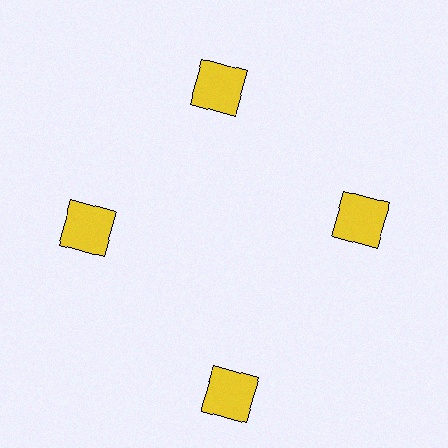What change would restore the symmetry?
The symmetry would be restored by moving it inward, back onto the ring so that all 4 squares sit at equal angles and equal distance from the center.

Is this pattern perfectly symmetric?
No. The 4 yellow squares are arranged in a ring, but one element near the 6 o'clock position is pushed outward from the center, breaking the 4-fold rotational symmetry.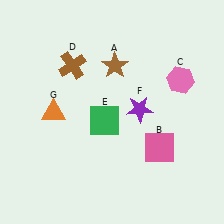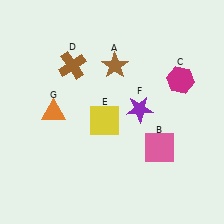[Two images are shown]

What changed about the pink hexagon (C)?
In Image 1, C is pink. In Image 2, it changed to magenta.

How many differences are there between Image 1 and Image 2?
There are 2 differences between the two images.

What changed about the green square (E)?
In Image 1, E is green. In Image 2, it changed to yellow.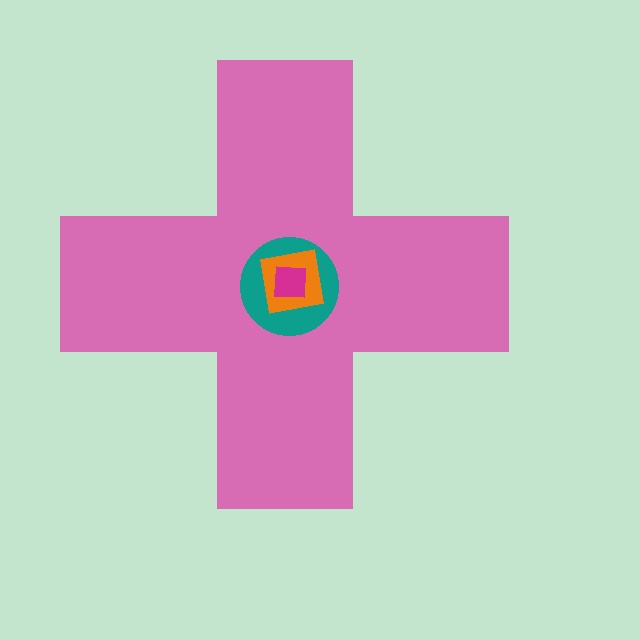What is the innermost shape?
The magenta square.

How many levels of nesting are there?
4.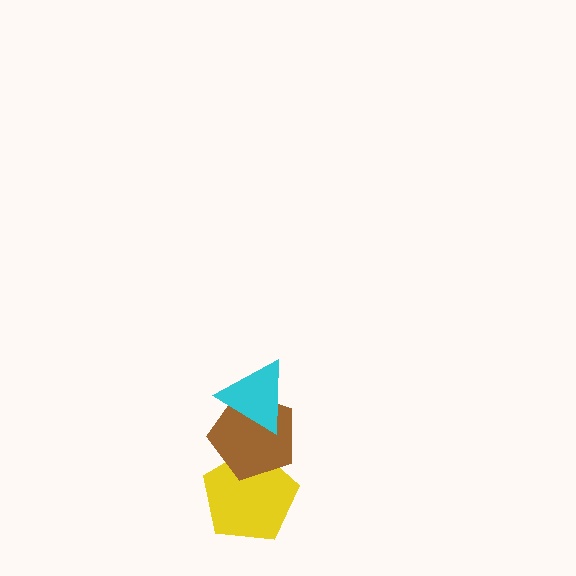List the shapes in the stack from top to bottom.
From top to bottom: the cyan triangle, the brown pentagon, the yellow pentagon.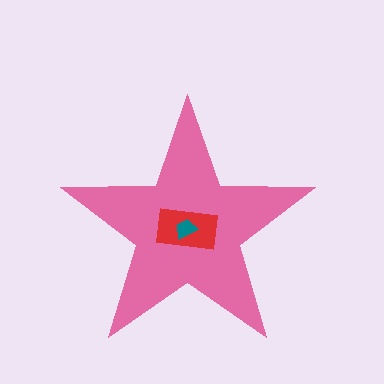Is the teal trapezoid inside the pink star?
Yes.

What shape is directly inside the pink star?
The red rectangle.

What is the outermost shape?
The pink star.